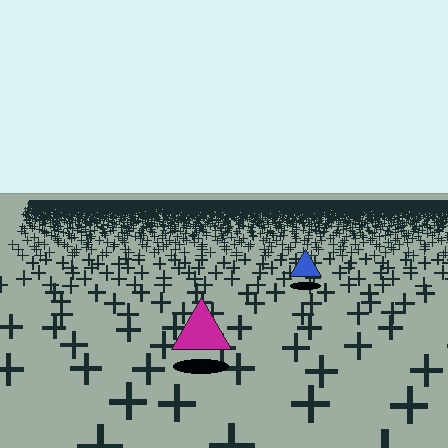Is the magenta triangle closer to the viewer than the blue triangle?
Yes. The magenta triangle is closer — you can tell from the texture gradient: the ground texture is coarser near it.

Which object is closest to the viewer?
The magenta triangle is closest. The texture marks near it are larger and more spread out.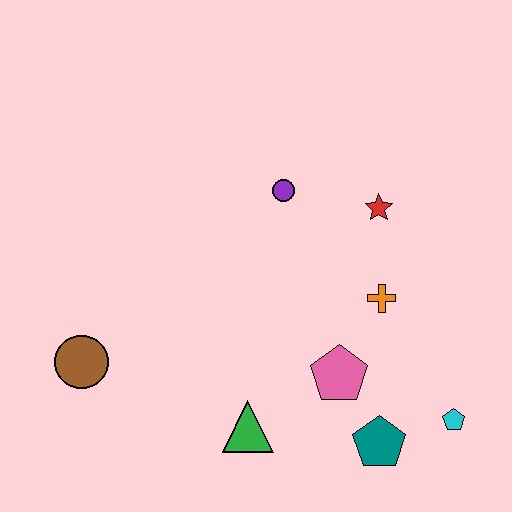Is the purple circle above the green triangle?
Yes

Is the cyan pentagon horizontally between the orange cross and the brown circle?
No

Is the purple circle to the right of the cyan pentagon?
No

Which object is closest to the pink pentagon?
The teal pentagon is closest to the pink pentagon.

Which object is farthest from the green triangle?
The red star is farthest from the green triangle.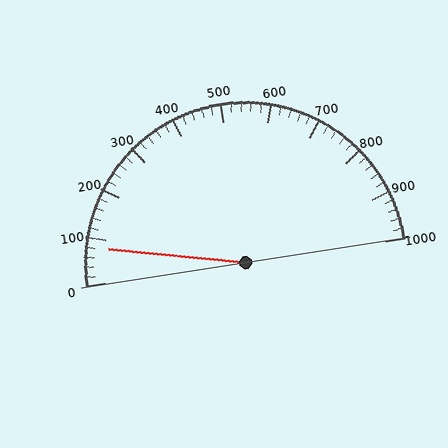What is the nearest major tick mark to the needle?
The nearest major tick mark is 100.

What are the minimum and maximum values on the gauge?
The gauge ranges from 0 to 1000.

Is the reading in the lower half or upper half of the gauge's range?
The reading is in the lower half of the range (0 to 1000).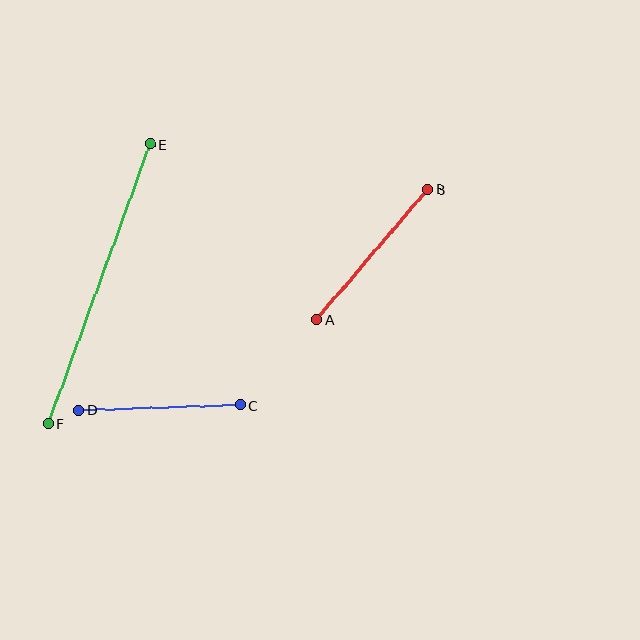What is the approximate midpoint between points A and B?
The midpoint is at approximately (372, 255) pixels.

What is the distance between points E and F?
The distance is approximately 297 pixels.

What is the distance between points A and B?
The distance is approximately 171 pixels.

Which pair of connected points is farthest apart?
Points E and F are farthest apart.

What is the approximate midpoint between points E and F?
The midpoint is at approximately (99, 284) pixels.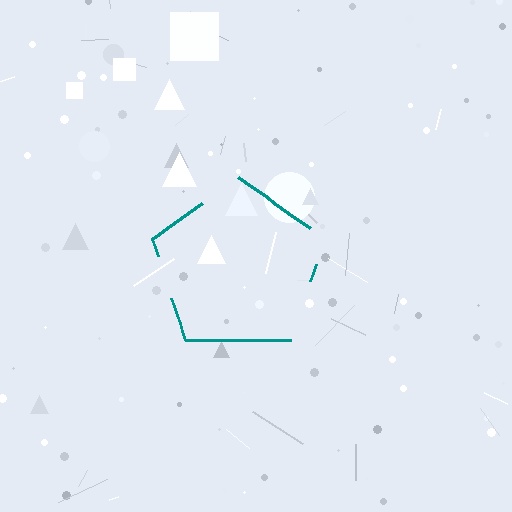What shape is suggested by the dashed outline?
The dashed outline suggests a pentagon.